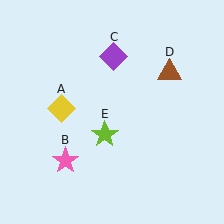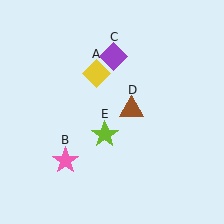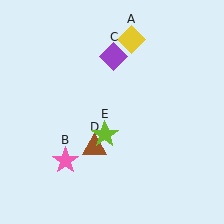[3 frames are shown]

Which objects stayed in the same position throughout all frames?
Pink star (object B) and purple diamond (object C) and lime star (object E) remained stationary.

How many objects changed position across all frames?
2 objects changed position: yellow diamond (object A), brown triangle (object D).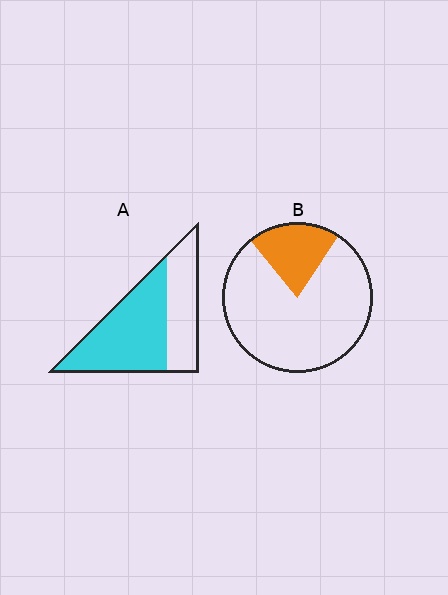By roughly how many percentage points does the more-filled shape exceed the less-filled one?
By roughly 40 percentage points (A over B).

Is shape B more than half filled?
No.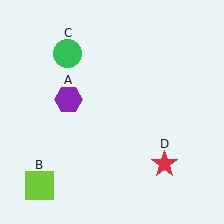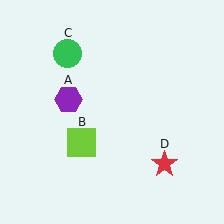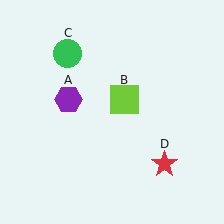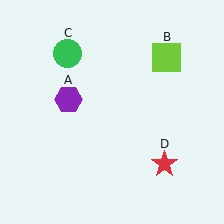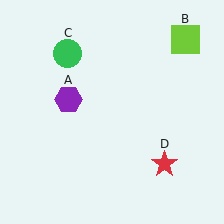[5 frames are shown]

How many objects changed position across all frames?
1 object changed position: lime square (object B).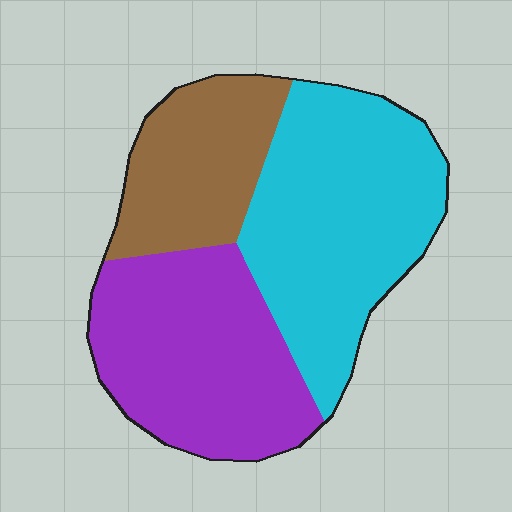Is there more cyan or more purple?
Cyan.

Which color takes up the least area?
Brown, at roughly 20%.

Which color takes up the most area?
Cyan, at roughly 40%.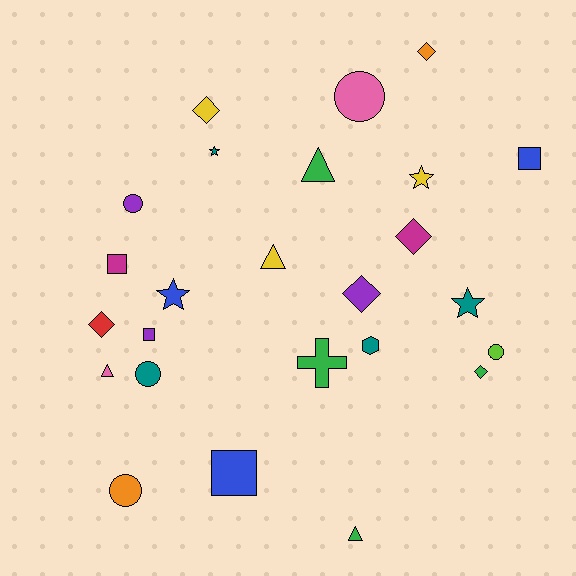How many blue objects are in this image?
There are 3 blue objects.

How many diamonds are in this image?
There are 6 diamonds.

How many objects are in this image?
There are 25 objects.